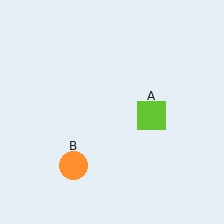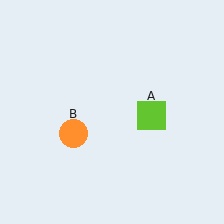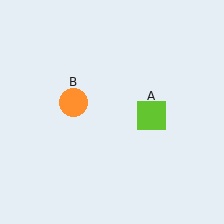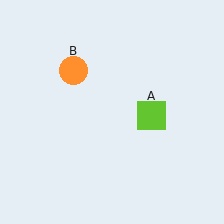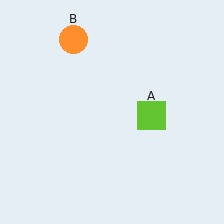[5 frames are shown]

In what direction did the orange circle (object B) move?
The orange circle (object B) moved up.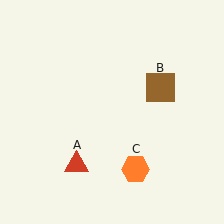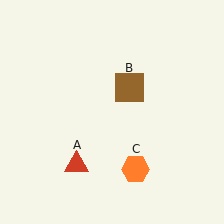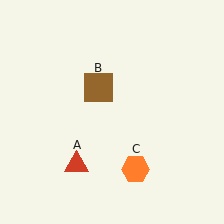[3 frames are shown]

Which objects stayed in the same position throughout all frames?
Red triangle (object A) and orange hexagon (object C) remained stationary.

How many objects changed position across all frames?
1 object changed position: brown square (object B).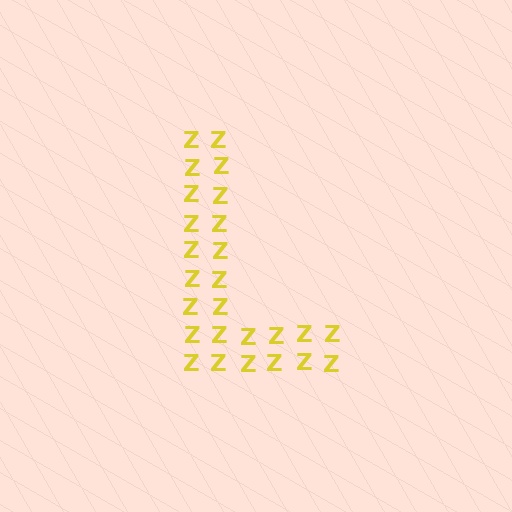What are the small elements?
The small elements are letter Z's.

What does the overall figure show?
The overall figure shows the letter L.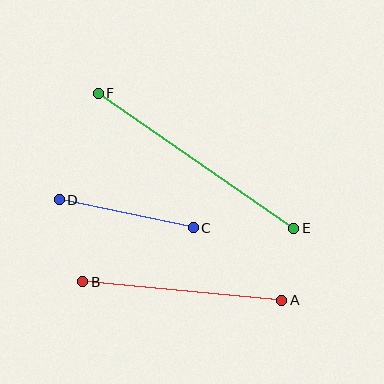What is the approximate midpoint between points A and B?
The midpoint is at approximately (182, 291) pixels.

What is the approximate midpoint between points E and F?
The midpoint is at approximately (196, 161) pixels.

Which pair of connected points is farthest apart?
Points E and F are farthest apart.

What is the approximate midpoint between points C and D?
The midpoint is at approximately (126, 214) pixels.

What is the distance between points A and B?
The distance is approximately 200 pixels.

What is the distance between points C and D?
The distance is approximately 137 pixels.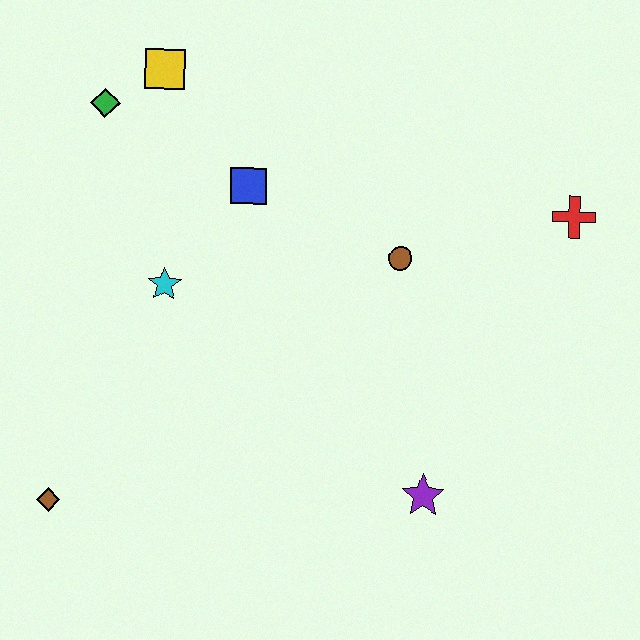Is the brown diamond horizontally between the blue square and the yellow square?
No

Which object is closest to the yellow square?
The green diamond is closest to the yellow square.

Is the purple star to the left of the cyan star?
No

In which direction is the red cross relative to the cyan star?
The red cross is to the right of the cyan star.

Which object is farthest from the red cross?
The brown diamond is farthest from the red cross.